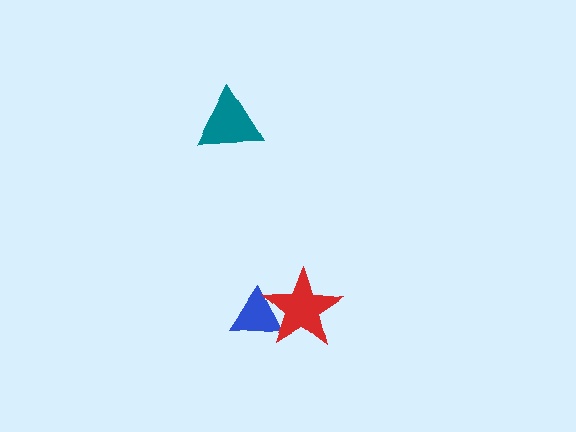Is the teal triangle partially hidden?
No, no other shape covers it.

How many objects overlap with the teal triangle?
0 objects overlap with the teal triangle.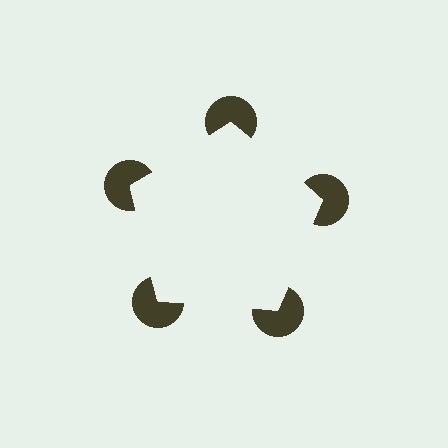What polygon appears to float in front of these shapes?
An illusory pentagon — its edges are inferred from the aligned wedge cuts in the pac-man discs, not physically drawn.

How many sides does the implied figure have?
5 sides.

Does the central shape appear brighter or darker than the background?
It typically appears slightly brighter than the background, even though no actual brightness change is drawn.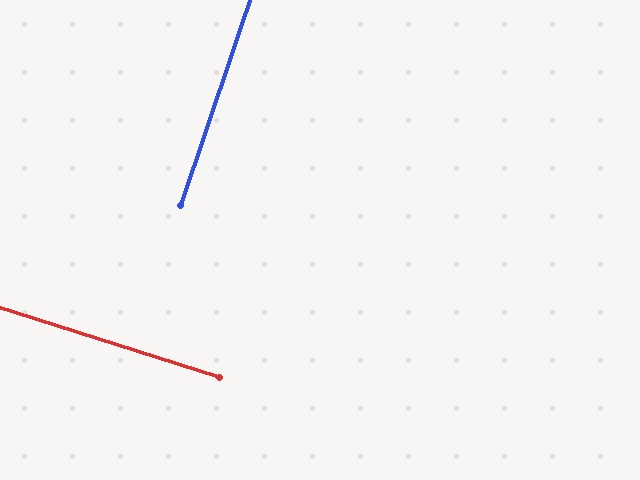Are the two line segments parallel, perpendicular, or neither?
Perpendicular — they meet at approximately 89°.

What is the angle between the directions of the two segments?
Approximately 89 degrees.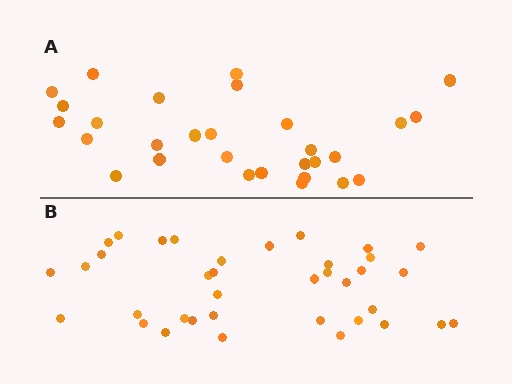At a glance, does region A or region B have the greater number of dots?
Region B (the bottom region) has more dots.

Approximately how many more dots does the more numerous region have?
Region B has roughly 8 or so more dots than region A.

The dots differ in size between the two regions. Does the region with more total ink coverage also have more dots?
No. Region A has more total ink coverage because its dots are larger, but region B actually contains more individual dots. Total area can be misleading — the number of items is what matters here.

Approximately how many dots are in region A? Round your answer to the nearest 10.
About 30 dots. (The exact count is 29, which rounds to 30.)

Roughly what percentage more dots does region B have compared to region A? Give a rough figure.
About 30% more.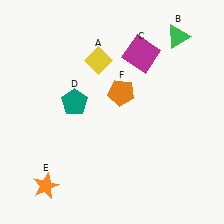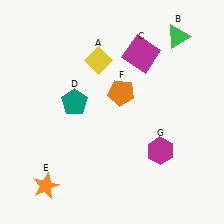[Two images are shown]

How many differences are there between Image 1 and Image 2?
There is 1 difference between the two images.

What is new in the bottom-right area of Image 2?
A magenta hexagon (G) was added in the bottom-right area of Image 2.